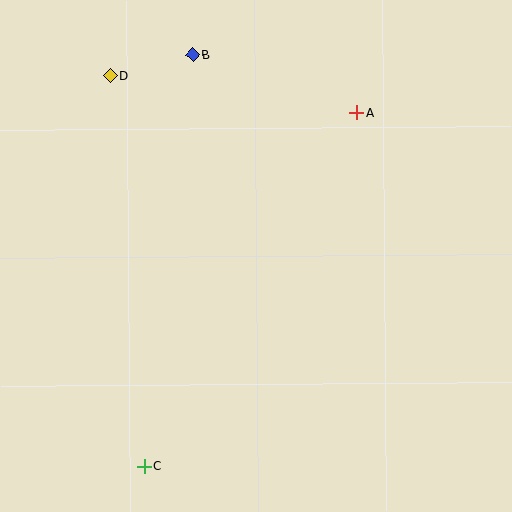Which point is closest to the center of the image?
Point A at (357, 113) is closest to the center.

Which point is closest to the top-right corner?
Point A is closest to the top-right corner.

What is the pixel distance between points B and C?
The distance between B and C is 413 pixels.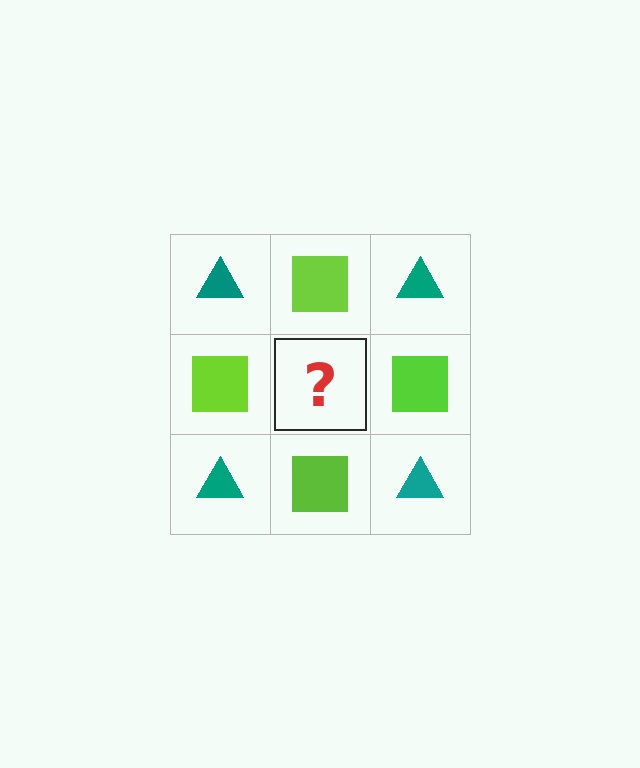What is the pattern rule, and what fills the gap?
The rule is that it alternates teal triangle and lime square in a checkerboard pattern. The gap should be filled with a teal triangle.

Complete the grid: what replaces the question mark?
The question mark should be replaced with a teal triangle.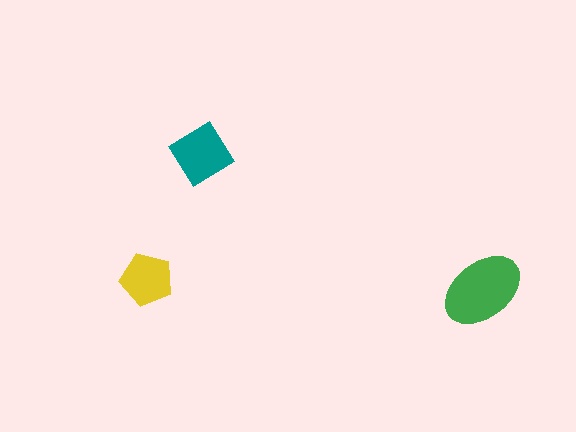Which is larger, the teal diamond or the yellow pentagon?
The teal diamond.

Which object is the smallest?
The yellow pentagon.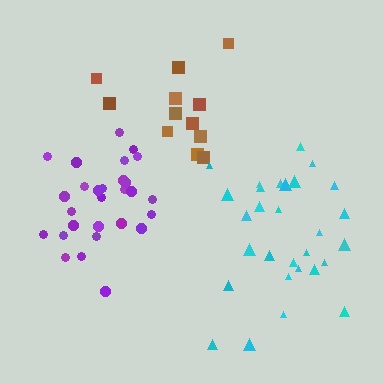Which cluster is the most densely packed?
Purple.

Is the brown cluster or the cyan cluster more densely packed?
Brown.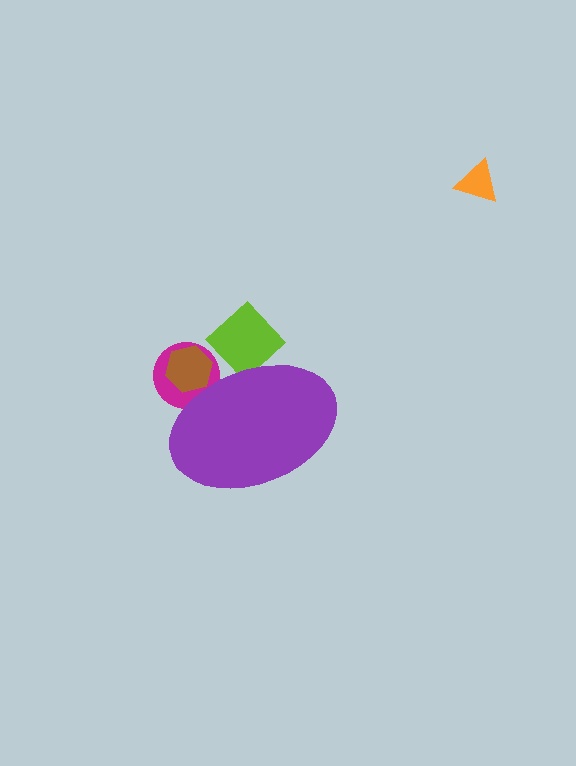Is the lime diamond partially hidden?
Yes, the lime diamond is partially hidden behind the purple ellipse.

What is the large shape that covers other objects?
A purple ellipse.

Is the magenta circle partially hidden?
Yes, the magenta circle is partially hidden behind the purple ellipse.